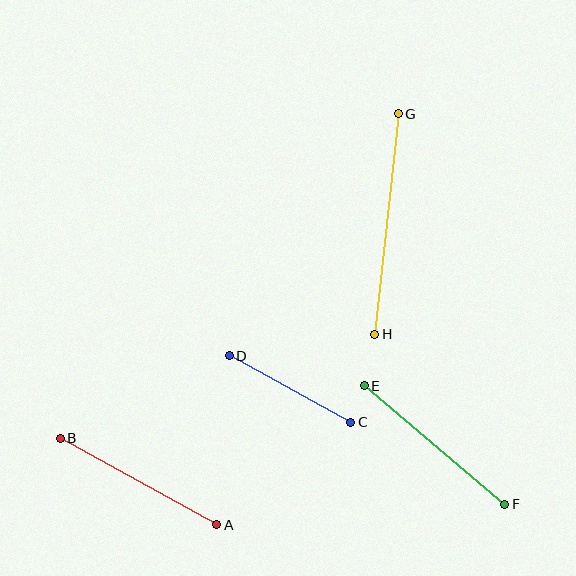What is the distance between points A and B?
The distance is approximately 179 pixels.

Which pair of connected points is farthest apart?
Points G and H are farthest apart.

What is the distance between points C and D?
The distance is approximately 138 pixels.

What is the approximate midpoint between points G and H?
The midpoint is at approximately (386, 224) pixels.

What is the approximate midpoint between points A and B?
The midpoint is at approximately (138, 482) pixels.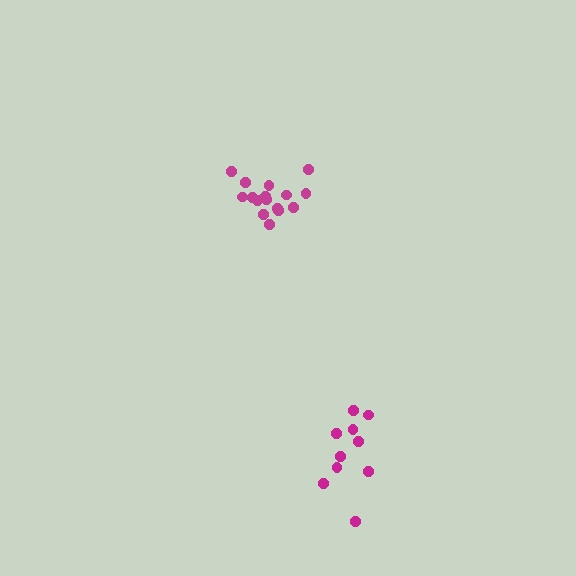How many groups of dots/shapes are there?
There are 2 groups.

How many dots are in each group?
Group 1: 16 dots, Group 2: 10 dots (26 total).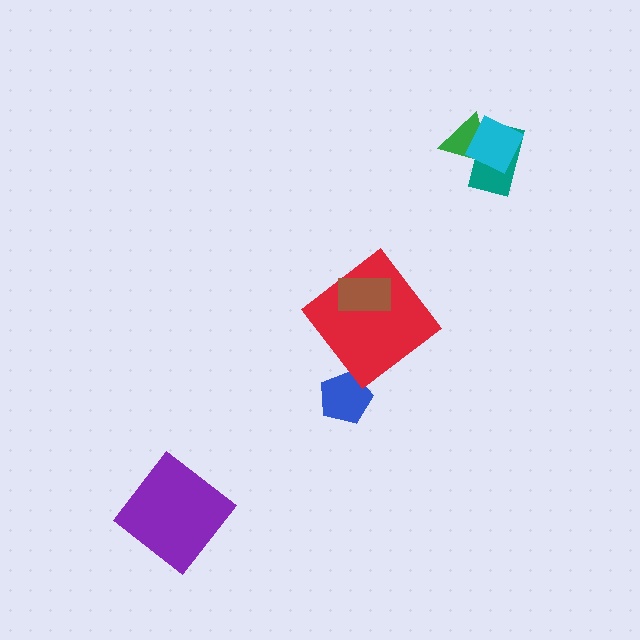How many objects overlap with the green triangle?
2 objects overlap with the green triangle.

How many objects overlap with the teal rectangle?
2 objects overlap with the teal rectangle.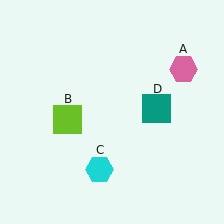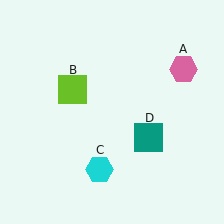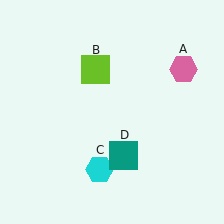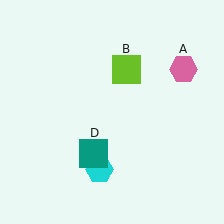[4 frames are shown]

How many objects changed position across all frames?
2 objects changed position: lime square (object B), teal square (object D).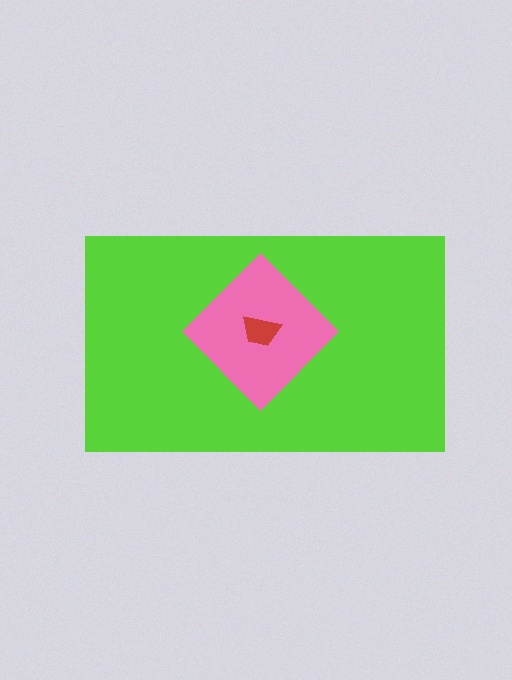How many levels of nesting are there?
3.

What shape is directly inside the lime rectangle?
The pink diamond.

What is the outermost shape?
The lime rectangle.